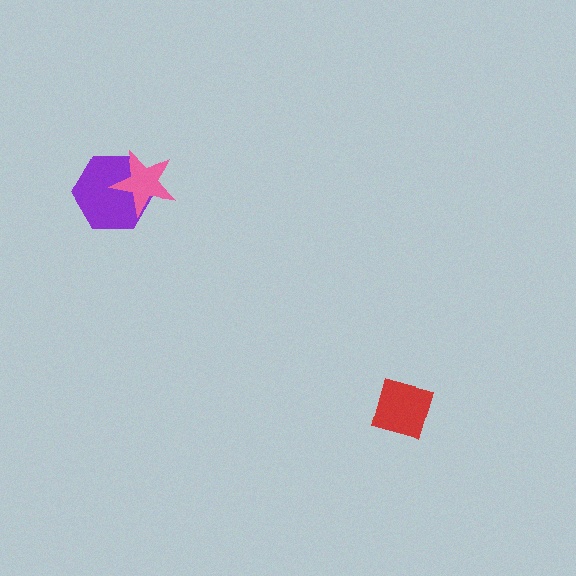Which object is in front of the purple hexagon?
The pink star is in front of the purple hexagon.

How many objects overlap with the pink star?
1 object overlaps with the pink star.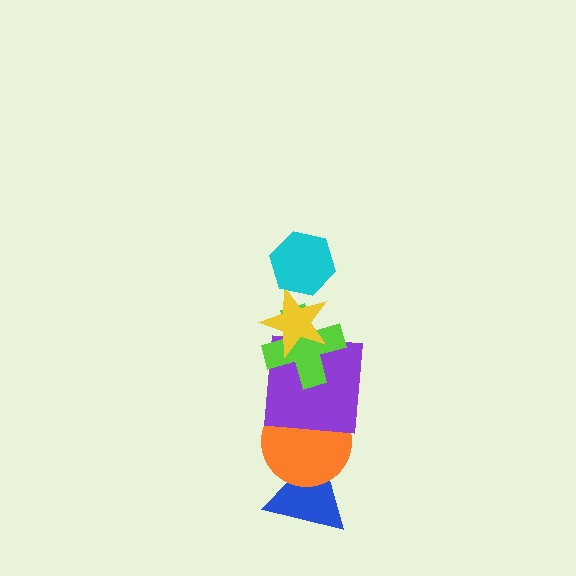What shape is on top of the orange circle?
The purple square is on top of the orange circle.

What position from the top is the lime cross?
The lime cross is 3rd from the top.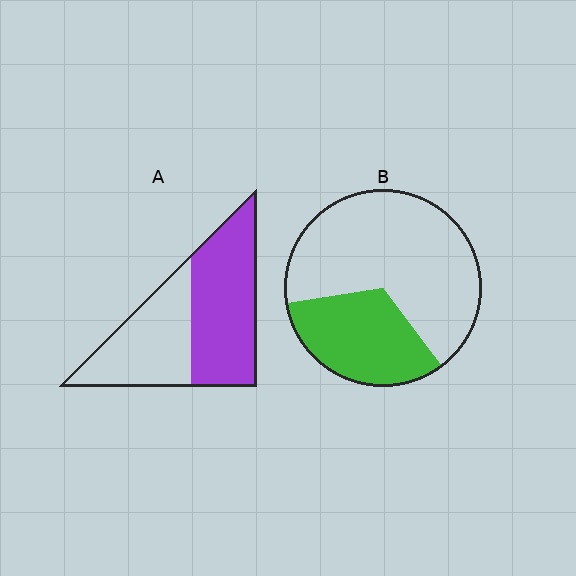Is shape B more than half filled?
No.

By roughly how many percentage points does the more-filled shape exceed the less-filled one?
By roughly 25 percentage points (A over B).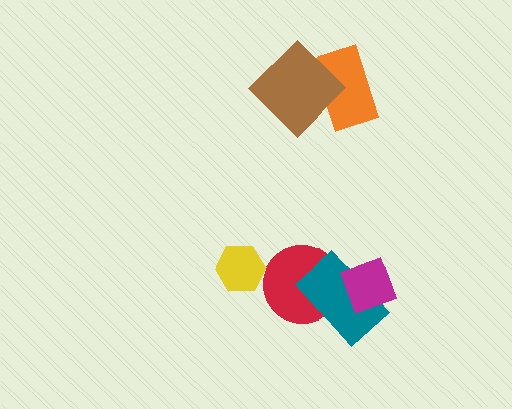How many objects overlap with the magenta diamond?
1 object overlaps with the magenta diamond.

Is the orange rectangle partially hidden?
Yes, it is partially covered by another shape.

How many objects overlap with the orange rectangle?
1 object overlaps with the orange rectangle.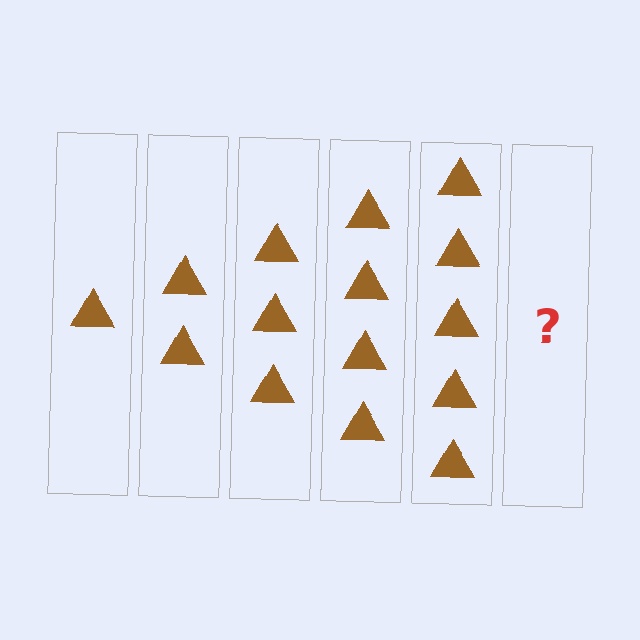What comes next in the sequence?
The next element should be 6 triangles.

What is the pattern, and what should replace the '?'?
The pattern is that each step adds one more triangle. The '?' should be 6 triangles.